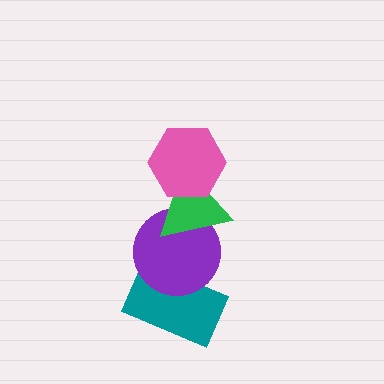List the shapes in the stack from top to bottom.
From top to bottom: the pink hexagon, the green triangle, the purple circle, the teal rectangle.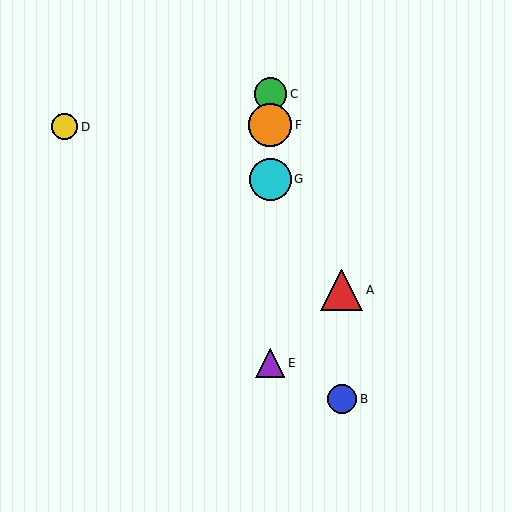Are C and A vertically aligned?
No, C is at x≈270 and A is at x≈342.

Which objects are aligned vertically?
Objects C, E, F, G are aligned vertically.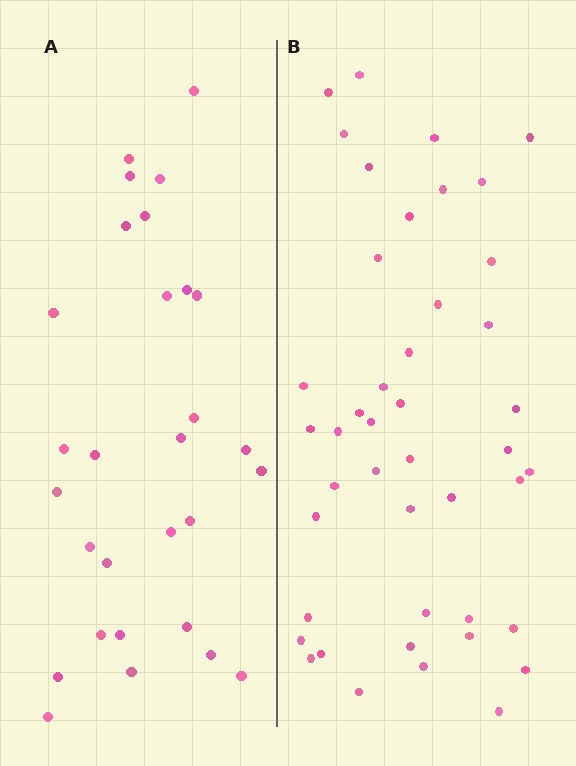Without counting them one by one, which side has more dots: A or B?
Region B (the right region) has more dots.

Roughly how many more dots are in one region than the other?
Region B has approximately 15 more dots than region A.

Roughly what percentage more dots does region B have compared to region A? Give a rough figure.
About 50% more.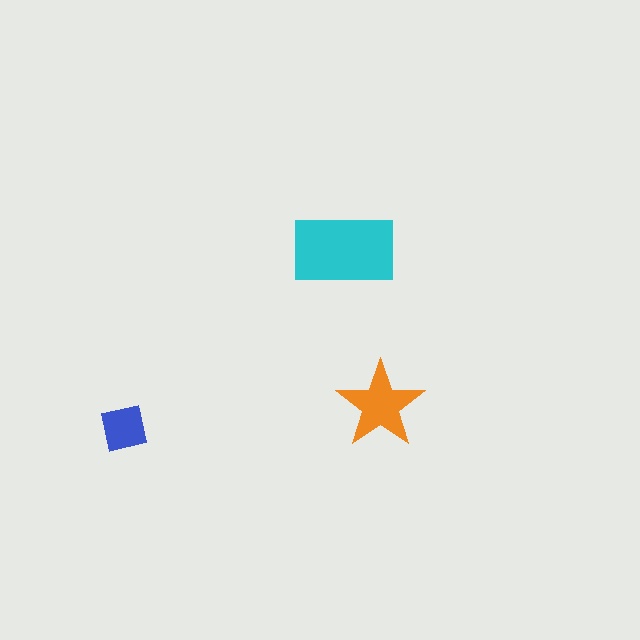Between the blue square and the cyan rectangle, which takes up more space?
The cyan rectangle.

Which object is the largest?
The cyan rectangle.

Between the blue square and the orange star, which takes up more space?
The orange star.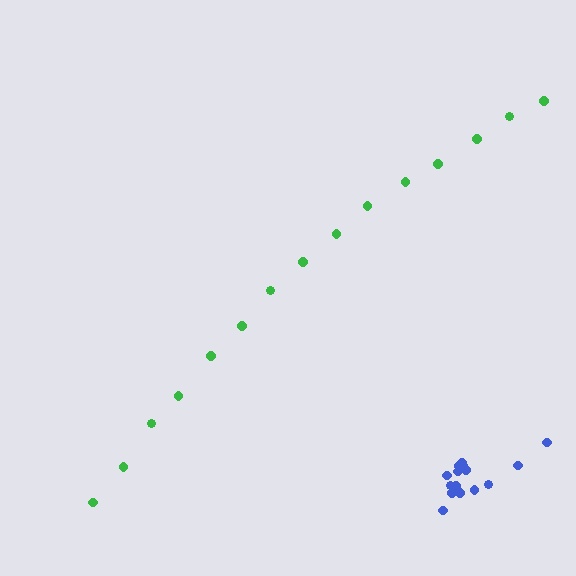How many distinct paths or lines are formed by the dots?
There are 2 distinct paths.